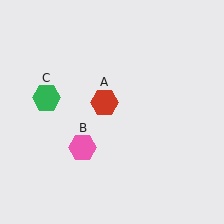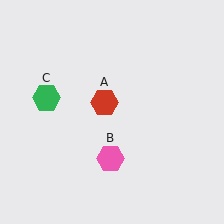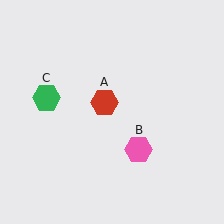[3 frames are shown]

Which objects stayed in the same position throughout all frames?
Red hexagon (object A) and green hexagon (object C) remained stationary.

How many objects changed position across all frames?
1 object changed position: pink hexagon (object B).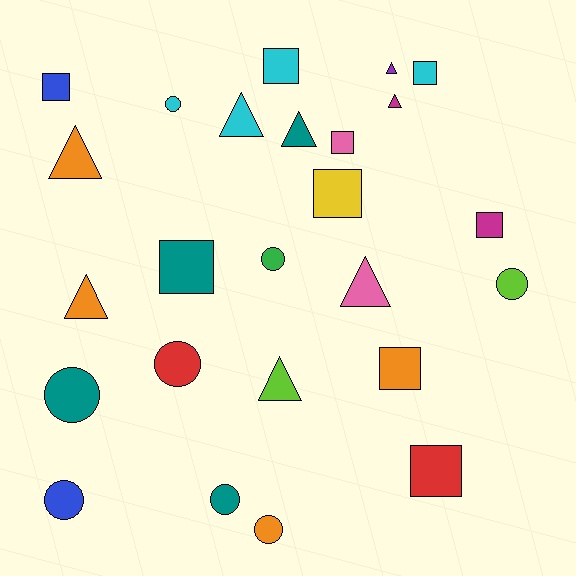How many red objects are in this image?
There are 2 red objects.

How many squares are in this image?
There are 9 squares.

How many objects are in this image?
There are 25 objects.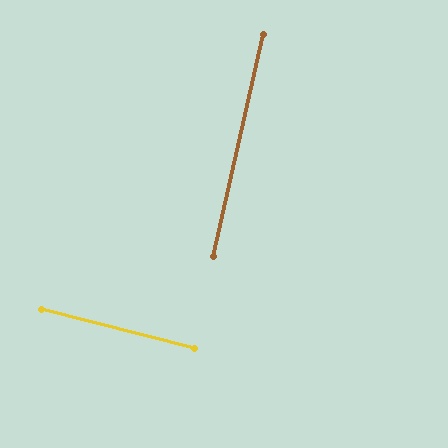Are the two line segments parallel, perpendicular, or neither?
Perpendicular — they meet at approximately 88°.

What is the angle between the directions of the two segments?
Approximately 88 degrees.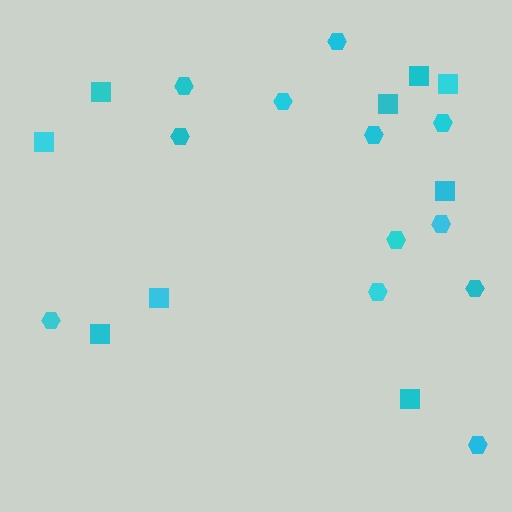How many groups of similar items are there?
There are 2 groups: one group of squares (9) and one group of hexagons (12).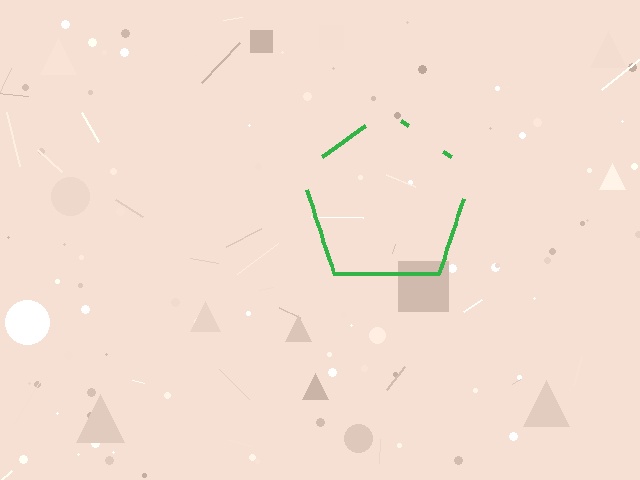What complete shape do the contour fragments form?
The contour fragments form a pentagon.